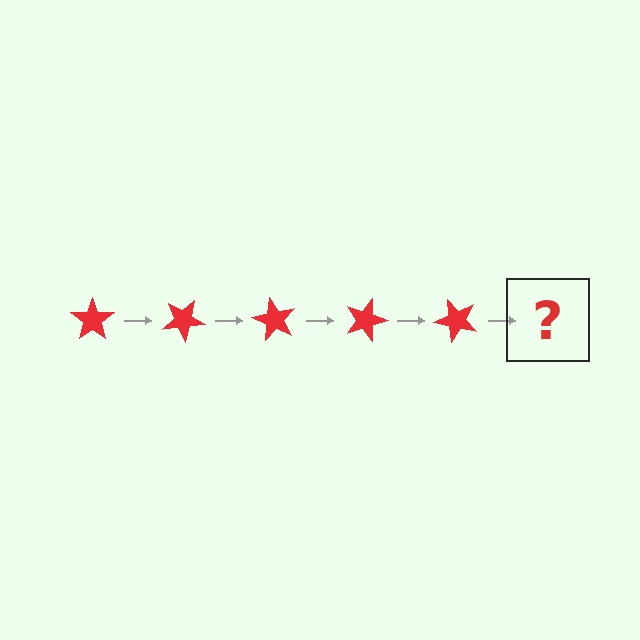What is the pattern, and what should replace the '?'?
The pattern is that the star rotates 30 degrees each step. The '?' should be a red star rotated 150 degrees.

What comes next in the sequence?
The next element should be a red star rotated 150 degrees.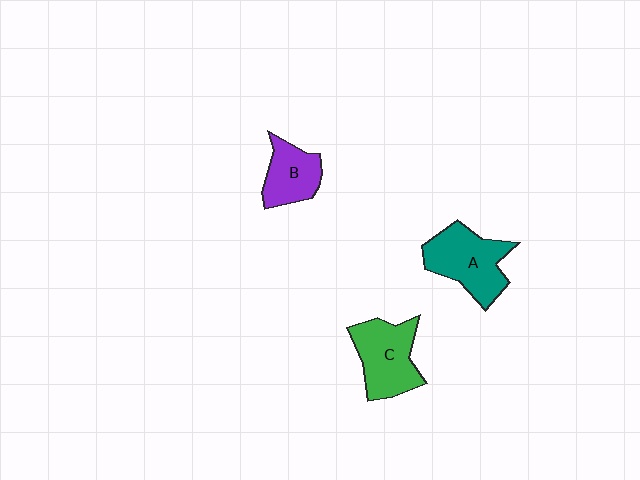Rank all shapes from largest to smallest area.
From largest to smallest: A (teal), C (green), B (purple).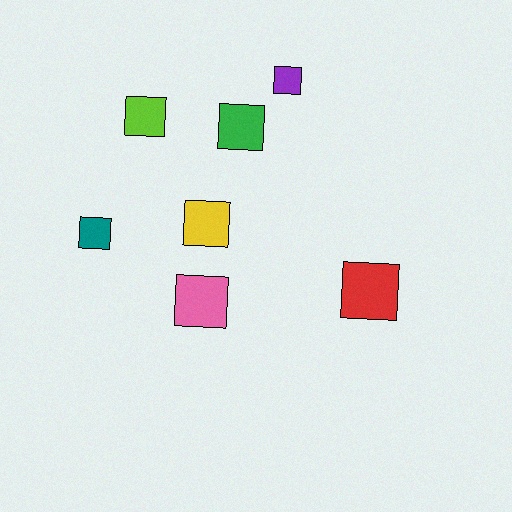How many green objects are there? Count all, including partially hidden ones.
There is 1 green object.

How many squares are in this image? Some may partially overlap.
There are 7 squares.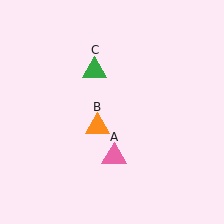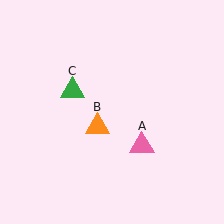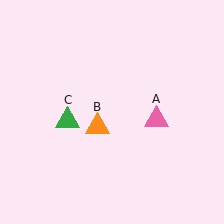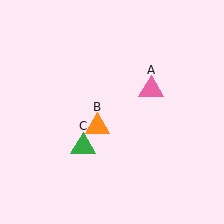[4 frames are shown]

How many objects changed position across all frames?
2 objects changed position: pink triangle (object A), green triangle (object C).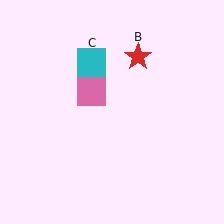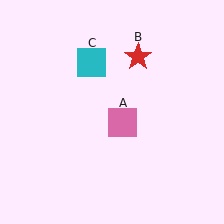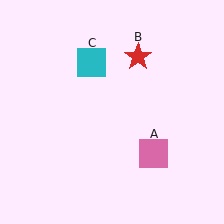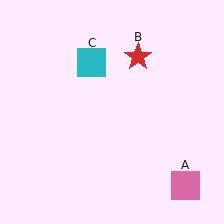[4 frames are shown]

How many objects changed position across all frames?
1 object changed position: pink square (object A).